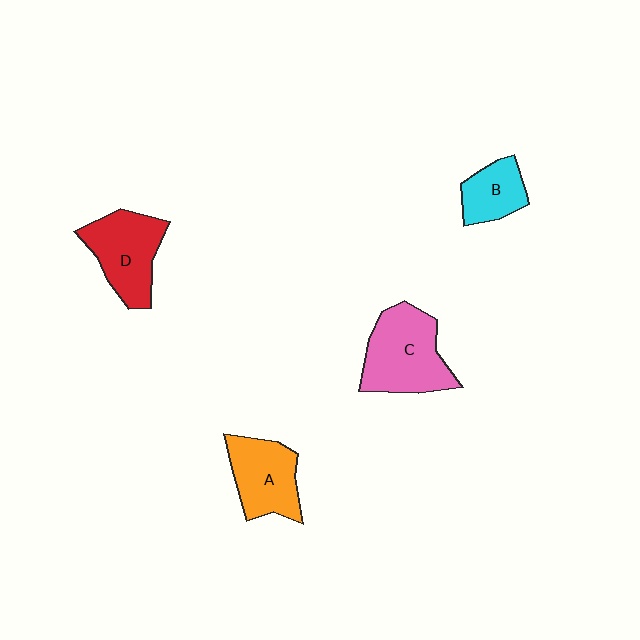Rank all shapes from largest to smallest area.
From largest to smallest: C (pink), D (red), A (orange), B (cyan).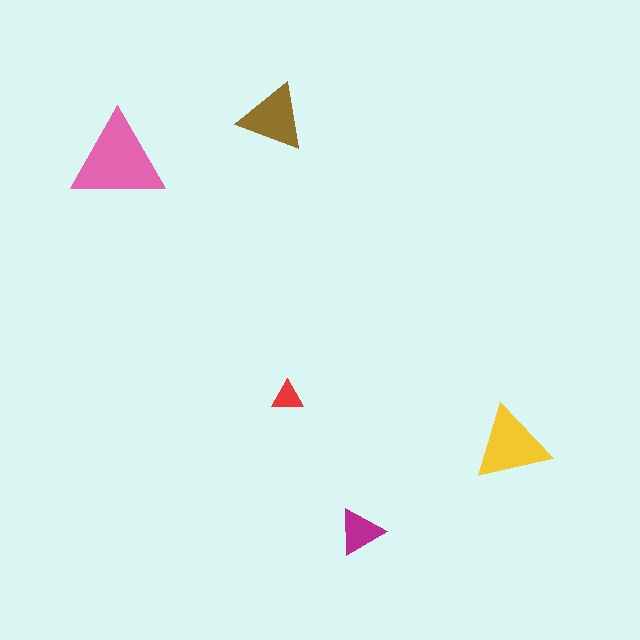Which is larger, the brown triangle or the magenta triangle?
The brown one.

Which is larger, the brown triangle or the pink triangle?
The pink one.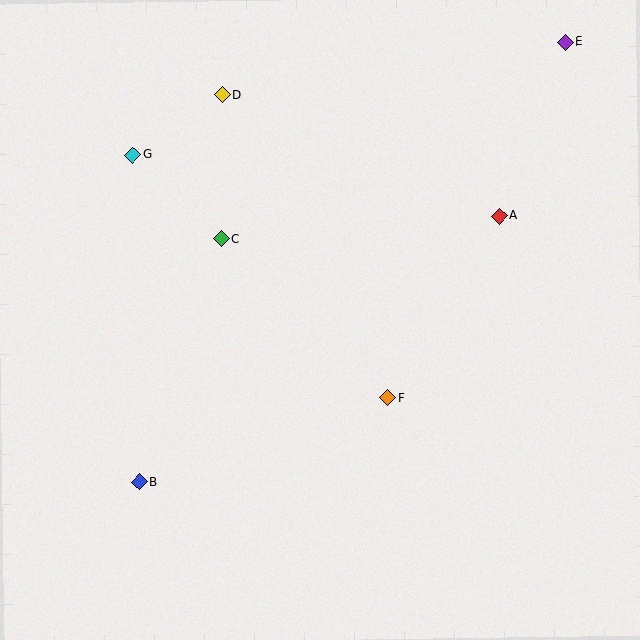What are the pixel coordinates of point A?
Point A is at (499, 216).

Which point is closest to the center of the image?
Point F at (388, 398) is closest to the center.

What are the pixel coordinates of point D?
Point D is at (222, 95).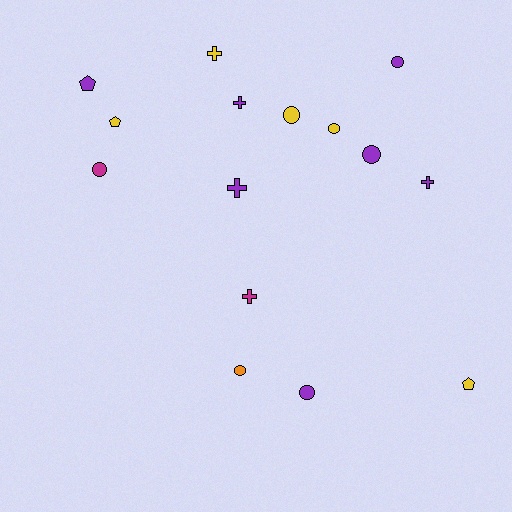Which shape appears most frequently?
Circle, with 7 objects.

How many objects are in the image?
There are 15 objects.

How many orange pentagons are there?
There are no orange pentagons.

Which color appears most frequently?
Purple, with 7 objects.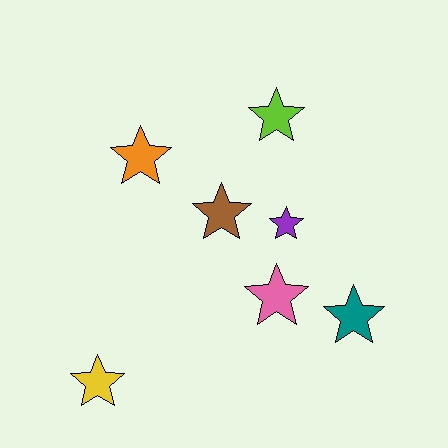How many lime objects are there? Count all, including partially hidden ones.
There is 1 lime object.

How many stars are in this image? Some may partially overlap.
There are 7 stars.